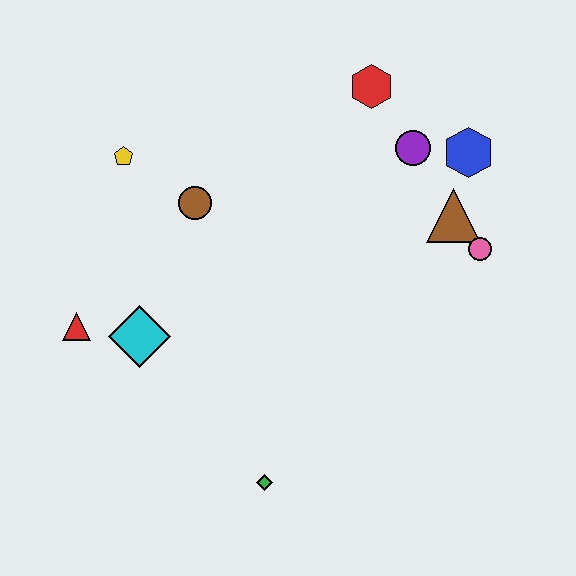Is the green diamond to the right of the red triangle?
Yes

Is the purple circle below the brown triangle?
No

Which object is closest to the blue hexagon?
The purple circle is closest to the blue hexagon.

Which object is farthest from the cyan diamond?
The blue hexagon is farthest from the cyan diamond.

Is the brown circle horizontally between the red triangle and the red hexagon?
Yes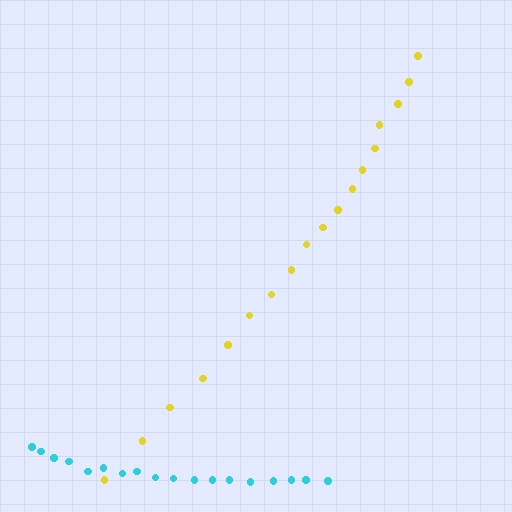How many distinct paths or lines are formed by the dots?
There are 2 distinct paths.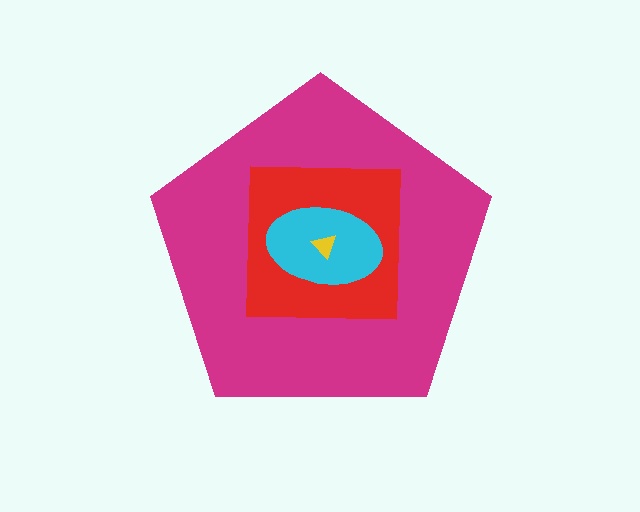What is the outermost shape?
The magenta pentagon.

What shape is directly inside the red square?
The cyan ellipse.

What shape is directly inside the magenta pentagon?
The red square.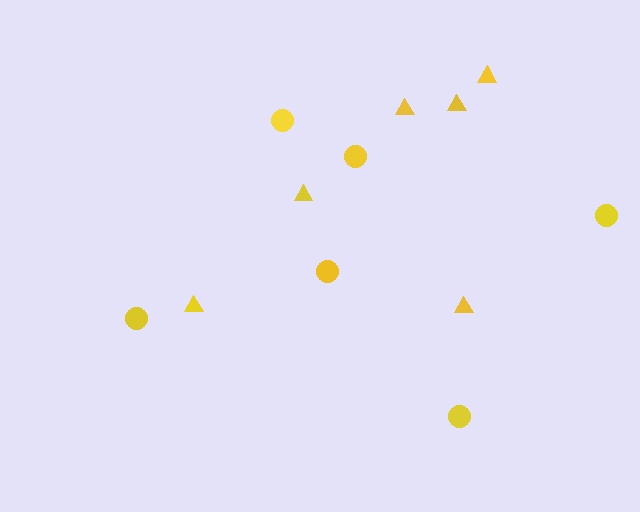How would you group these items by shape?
There are 2 groups: one group of triangles (6) and one group of circles (6).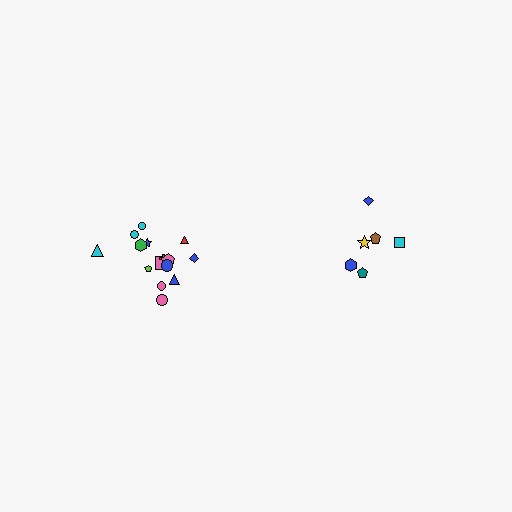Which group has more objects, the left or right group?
The left group.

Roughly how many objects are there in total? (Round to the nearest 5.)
Roughly 20 objects in total.